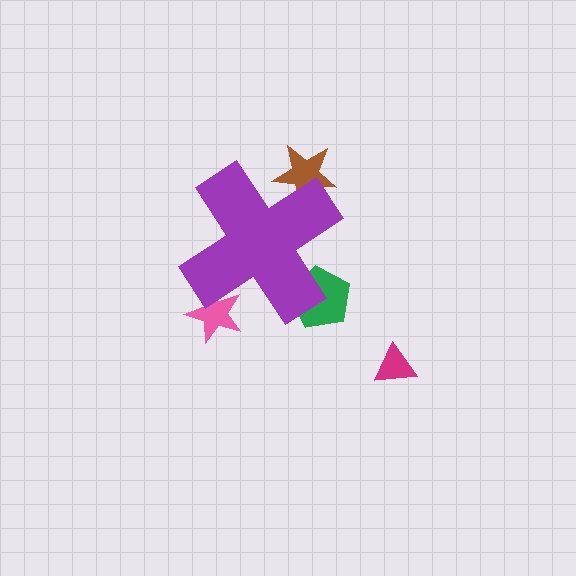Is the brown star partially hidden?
Yes, the brown star is partially hidden behind the purple cross.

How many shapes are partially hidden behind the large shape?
3 shapes are partially hidden.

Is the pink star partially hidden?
Yes, the pink star is partially hidden behind the purple cross.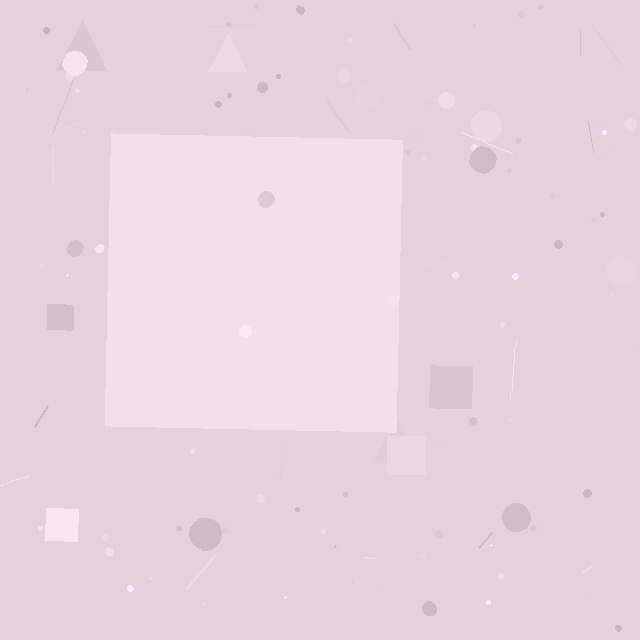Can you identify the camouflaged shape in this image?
The camouflaged shape is a square.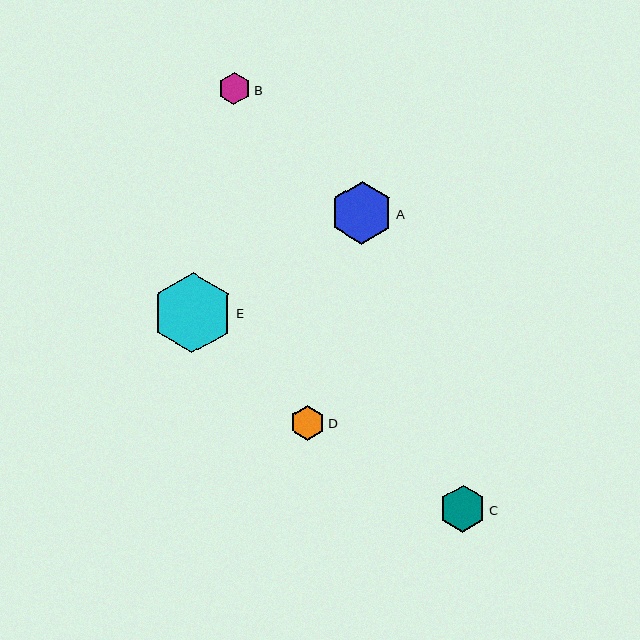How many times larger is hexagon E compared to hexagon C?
Hexagon E is approximately 1.7 times the size of hexagon C.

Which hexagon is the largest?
Hexagon E is the largest with a size of approximately 80 pixels.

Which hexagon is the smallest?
Hexagon B is the smallest with a size of approximately 32 pixels.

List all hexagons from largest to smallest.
From largest to smallest: E, A, C, D, B.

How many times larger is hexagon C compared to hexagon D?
Hexagon C is approximately 1.3 times the size of hexagon D.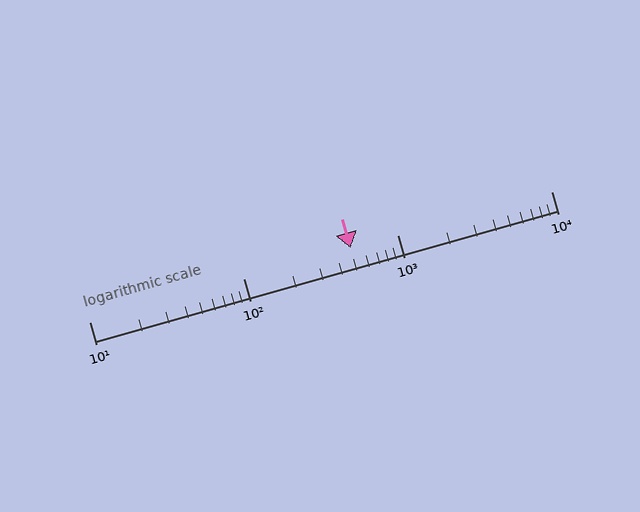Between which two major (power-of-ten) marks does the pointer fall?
The pointer is between 100 and 1000.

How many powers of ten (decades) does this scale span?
The scale spans 3 decades, from 10 to 10000.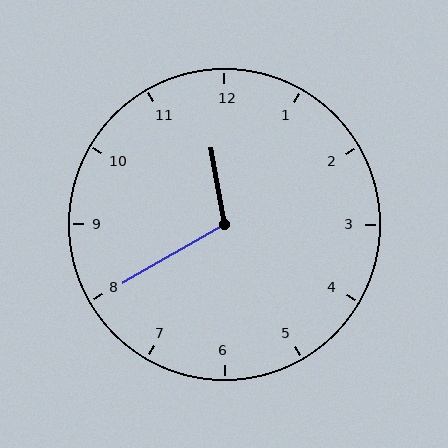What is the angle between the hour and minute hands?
Approximately 110 degrees.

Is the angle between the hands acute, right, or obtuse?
It is obtuse.